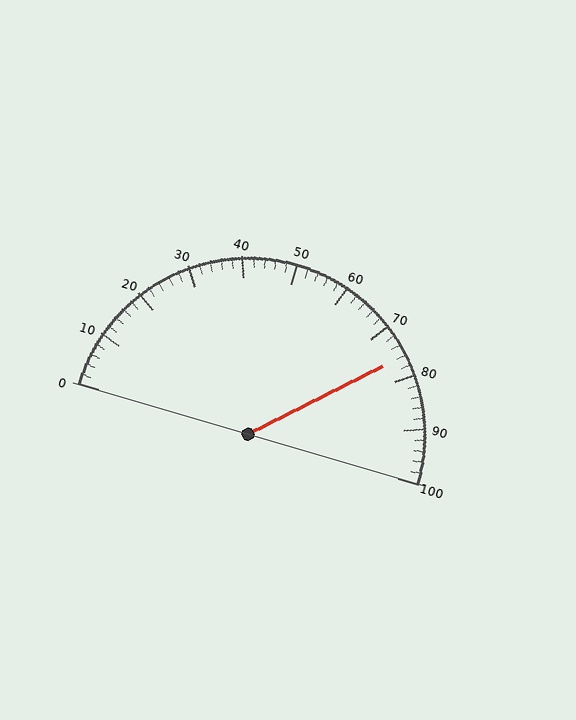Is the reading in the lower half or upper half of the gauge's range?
The reading is in the upper half of the range (0 to 100).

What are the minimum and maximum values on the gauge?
The gauge ranges from 0 to 100.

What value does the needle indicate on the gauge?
The needle indicates approximately 76.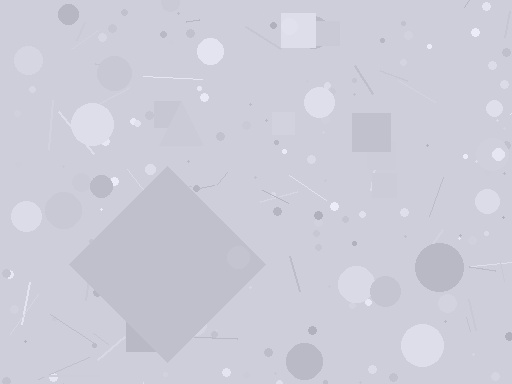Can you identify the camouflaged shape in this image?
The camouflaged shape is a diamond.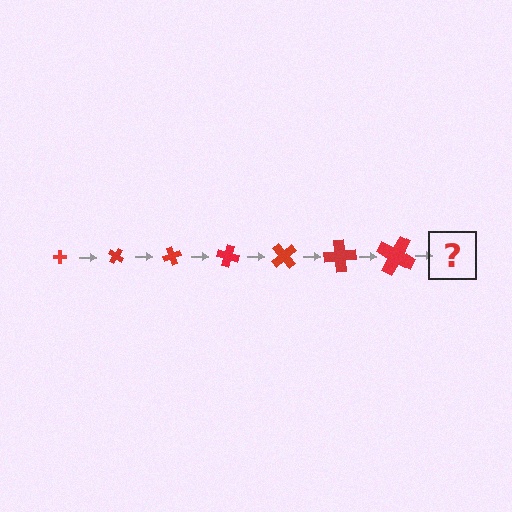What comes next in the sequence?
The next element should be a cross, larger than the previous one and rotated 245 degrees from the start.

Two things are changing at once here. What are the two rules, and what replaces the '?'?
The two rules are that the cross grows larger each step and it rotates 35 degrees each step. The '?' should be a cross, larger than the previous one and rotated 245 degrees from the start.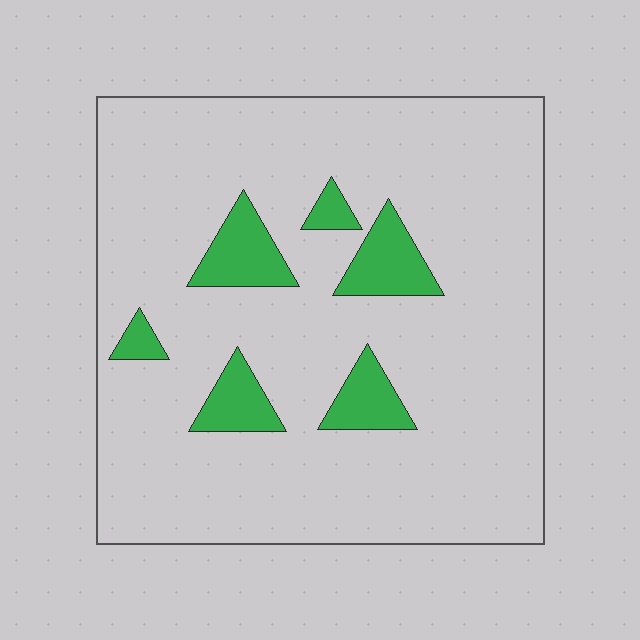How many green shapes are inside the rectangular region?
6.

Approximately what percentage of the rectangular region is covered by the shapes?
Approximately 10%.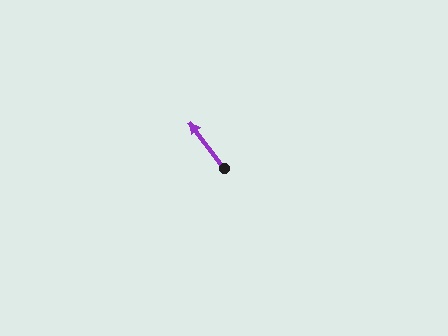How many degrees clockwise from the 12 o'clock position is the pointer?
Approximately 323 degrees.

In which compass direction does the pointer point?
Northwest.